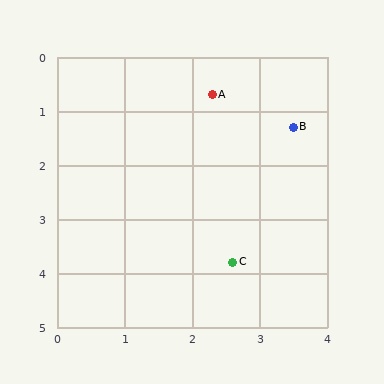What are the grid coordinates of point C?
Point C is at approximately (2.6, 3.8).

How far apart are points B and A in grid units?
Points B and A are about 1.3 grid units apart.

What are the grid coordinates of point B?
Point B is at approximately (3.5, 1.3).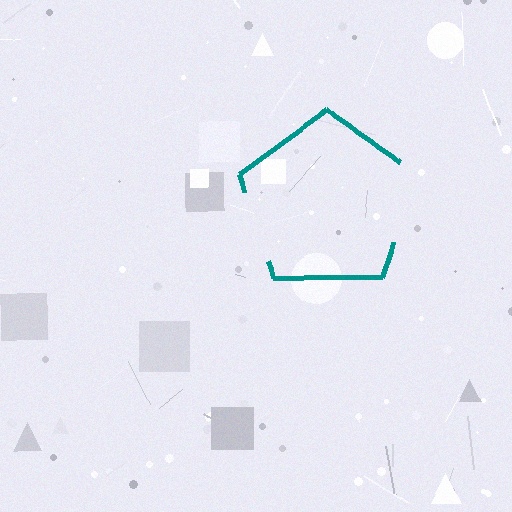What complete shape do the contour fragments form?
The contour fragments form a pentagon.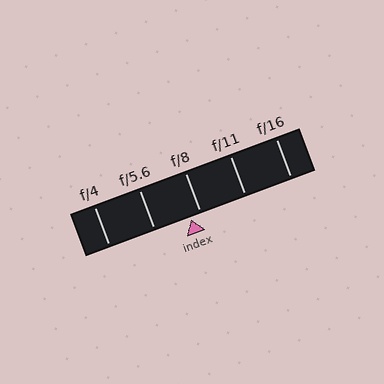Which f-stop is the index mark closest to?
The index mark is closest to f/8.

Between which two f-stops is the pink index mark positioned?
The index mark is between f/5.6 and f/8.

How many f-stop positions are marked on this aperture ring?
There are 5 f-stop positions marked.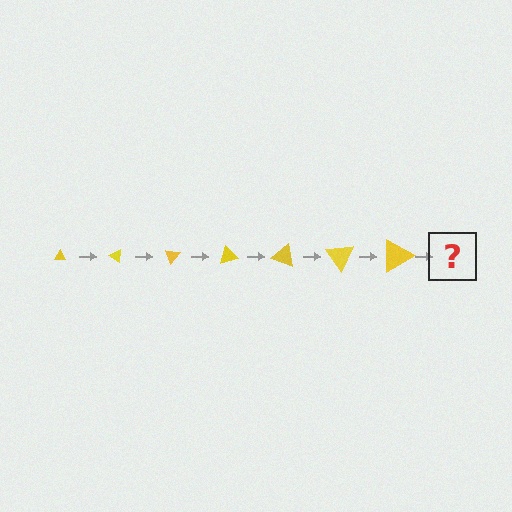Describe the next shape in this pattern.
It should be a triangle, larger than the previous one and rotated 245 degrees from the start.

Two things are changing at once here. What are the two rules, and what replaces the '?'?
The two rules are that the triangle grows larger each step and it rotates 35 degrees each step. The '?' should be a triangle, larger than the previous one and rotated 245 degrees from the start.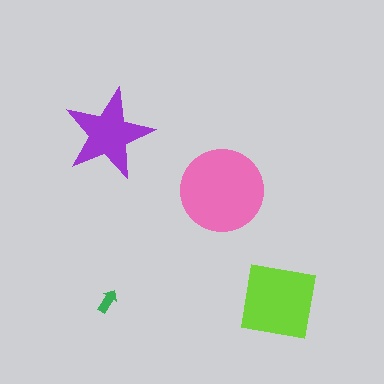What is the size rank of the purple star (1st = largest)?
3rd.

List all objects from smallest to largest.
The green arrow, the purple star, the lime square, the pink circle.